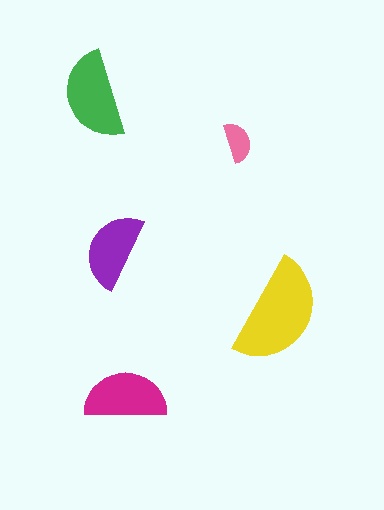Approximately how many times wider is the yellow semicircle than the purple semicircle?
About 1.5 times wider.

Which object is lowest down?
The magenta semicircle is bottommost.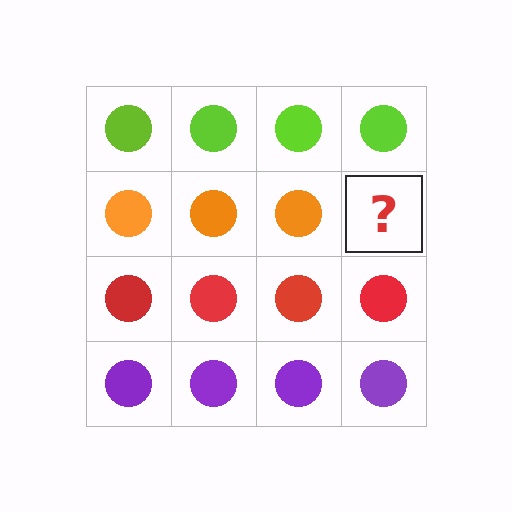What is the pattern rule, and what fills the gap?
The rule is that each row has a consistent color. The gap should be filled with an orange circle.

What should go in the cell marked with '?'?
The missing cell should contain an orange circle.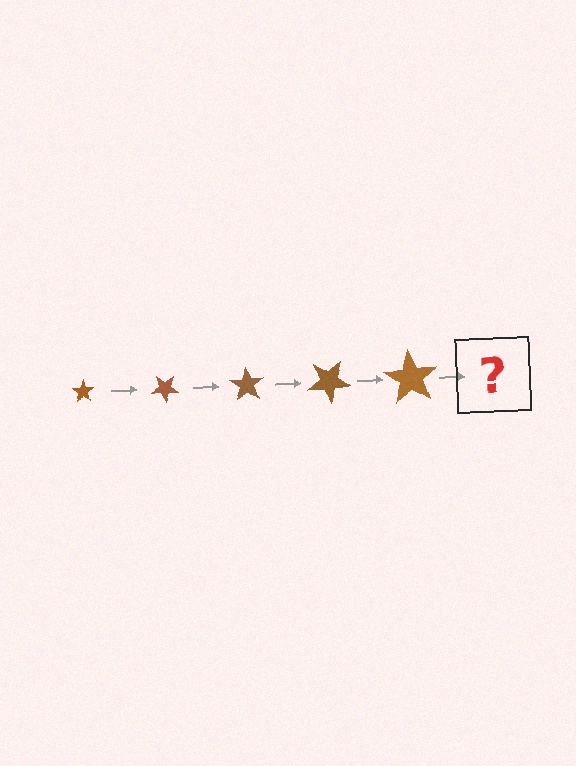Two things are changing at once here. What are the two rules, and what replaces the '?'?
The two rules are that the star grows larger each step and it rotates 35 degrees each step. The '?' should be a star, larger than the previous one and rotated 175 degrees from the start.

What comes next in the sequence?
The next element should be a star, larger than the previous one and rotated 175 degrees from the start.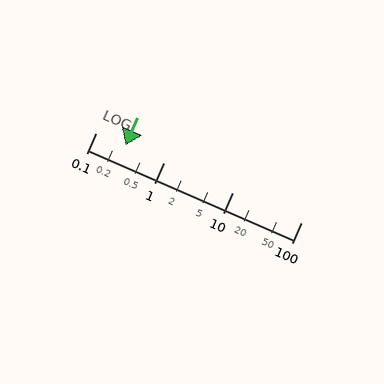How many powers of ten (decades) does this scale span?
The scale spans 3 decades, from 0.1 to 100.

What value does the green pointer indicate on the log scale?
The pointer indicates approximately 0.27.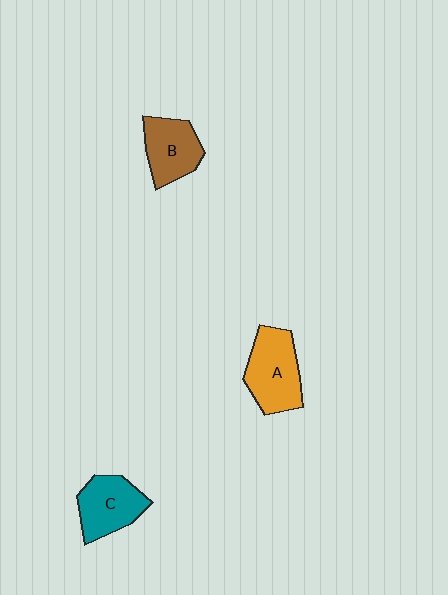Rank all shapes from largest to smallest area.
From largest to smallest: A (orange), C (teal), B (brown).